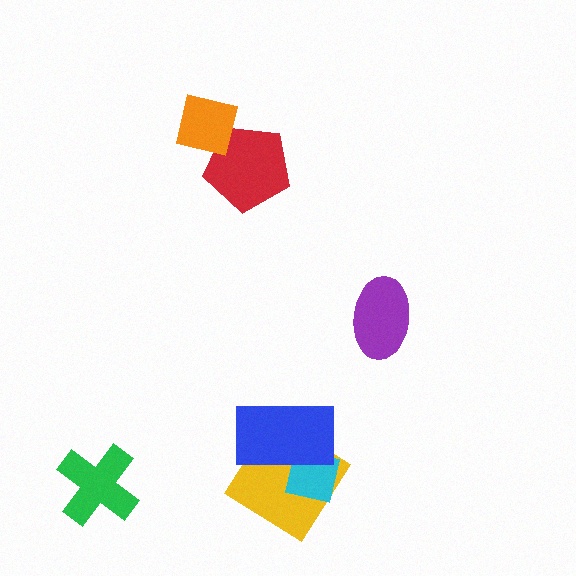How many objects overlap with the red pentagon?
1 object overlaps with the red pentagon.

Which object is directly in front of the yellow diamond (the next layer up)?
The cyan square is directly in front of the yellow diamond.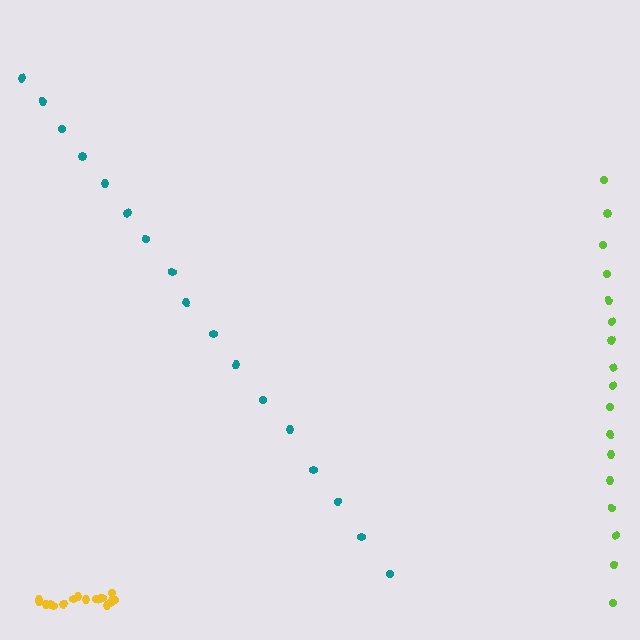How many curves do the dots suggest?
There are 3 distinct paths.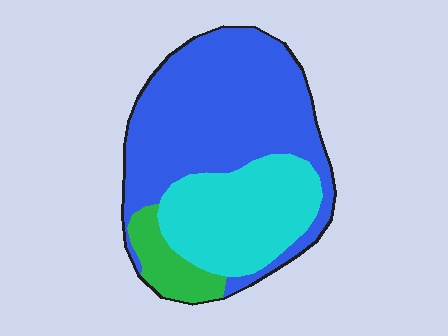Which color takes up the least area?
Green, at roughly 10%.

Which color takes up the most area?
Blue, at roughly 60%.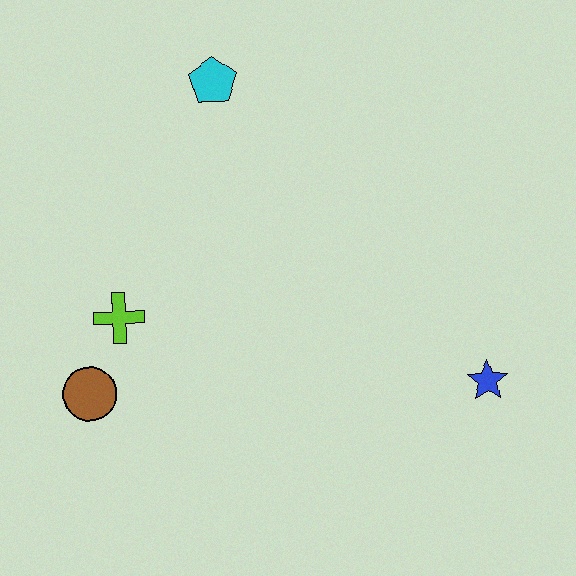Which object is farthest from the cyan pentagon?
The blue star is farthest from the cyan pentagon.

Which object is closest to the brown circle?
The lime cross is closest to the brown circle.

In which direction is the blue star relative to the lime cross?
The blue star is to the right of the lime cross.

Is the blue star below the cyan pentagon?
Yes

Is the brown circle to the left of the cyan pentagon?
Yes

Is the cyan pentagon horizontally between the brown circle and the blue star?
Yes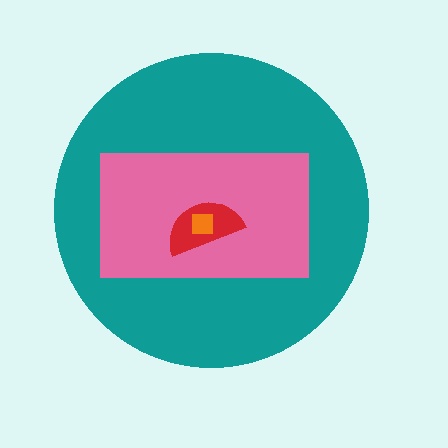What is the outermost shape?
The teal circle.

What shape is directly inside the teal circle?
The pink rectangle.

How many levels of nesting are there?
4.